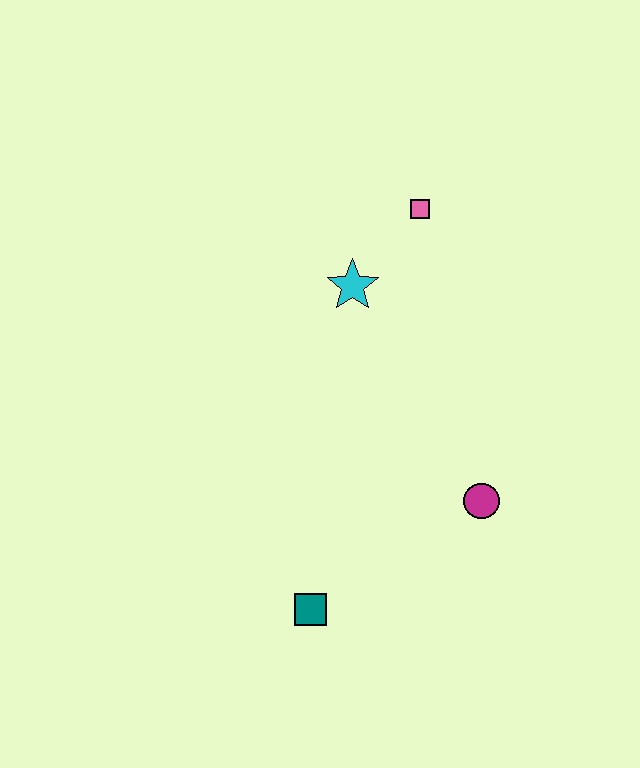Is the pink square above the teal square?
Yes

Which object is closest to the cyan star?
The pink square is closest to the cyan star.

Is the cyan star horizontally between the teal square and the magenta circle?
Yes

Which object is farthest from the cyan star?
The teal square is farthest from the cyan star.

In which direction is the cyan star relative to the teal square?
The cyan star is above the teal square.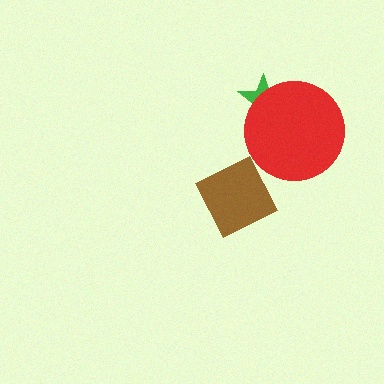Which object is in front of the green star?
The red circle is in front of the green star.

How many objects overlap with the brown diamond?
0 objects overlap with the brown diamond.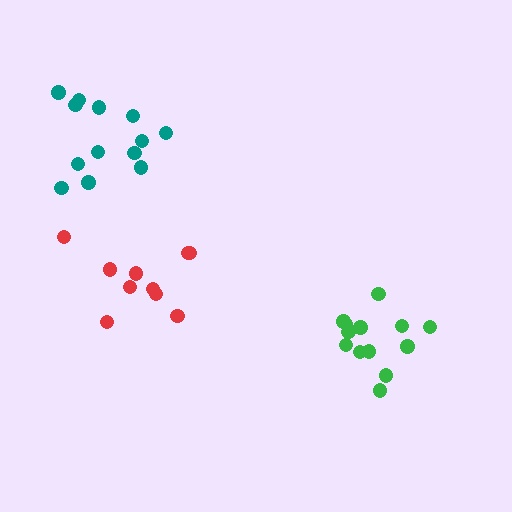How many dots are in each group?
Group 1: 13 dots, Group 2: 10 dots, Group 3: 13 dots (36 total).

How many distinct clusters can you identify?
There are 3 distinct clusters.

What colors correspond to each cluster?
The clusters are colored: green, red, teal.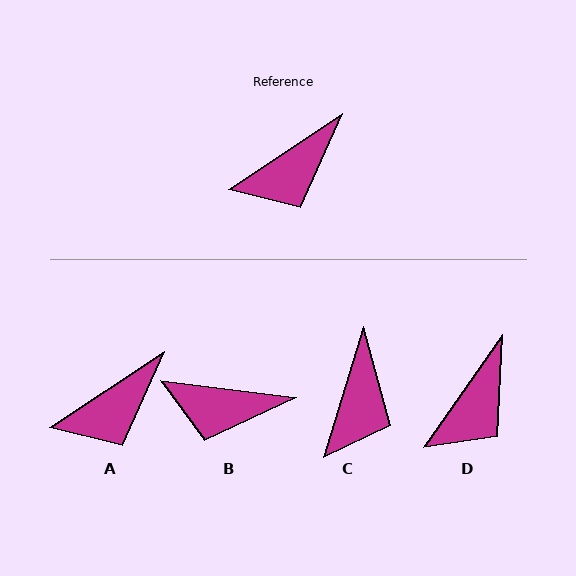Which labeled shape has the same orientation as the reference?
A.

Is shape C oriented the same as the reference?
No, it is off by about 39 degrees.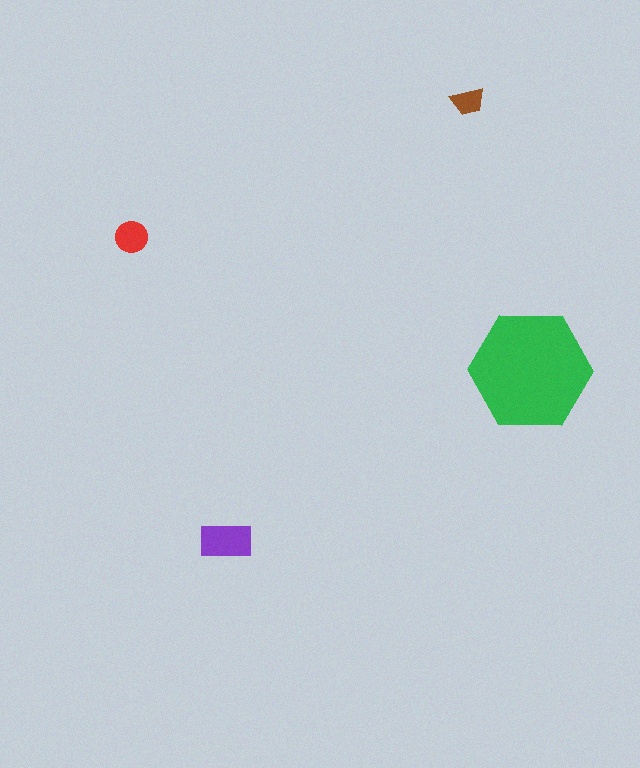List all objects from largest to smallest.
The green hexagon, the purple rectangle, the red circle, the brown trapezoid.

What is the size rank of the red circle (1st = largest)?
3rd.